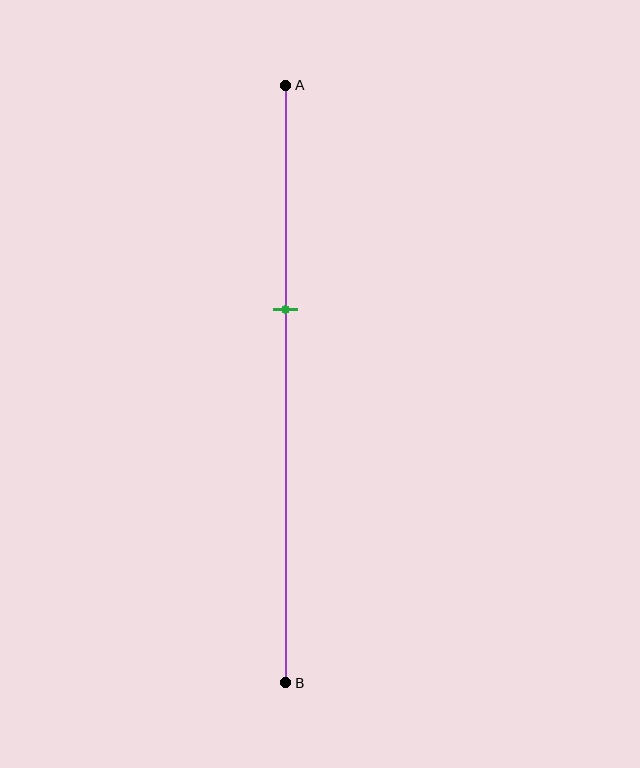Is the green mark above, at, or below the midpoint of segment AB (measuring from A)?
The green mark is above the midpoint of segment AB.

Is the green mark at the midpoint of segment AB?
No, the mark is at about 40% from A, not at the 50% midpoint.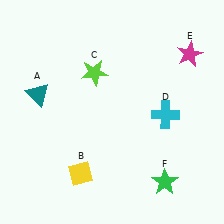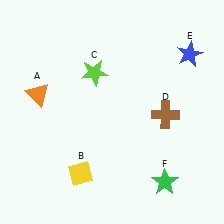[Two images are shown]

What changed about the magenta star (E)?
In Image 1, E is magenta. In Image 2, it changed to blue.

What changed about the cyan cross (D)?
In Image 1, D is cyan. In Image 2, it changed to brown.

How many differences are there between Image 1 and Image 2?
There are 3 differences between the two images.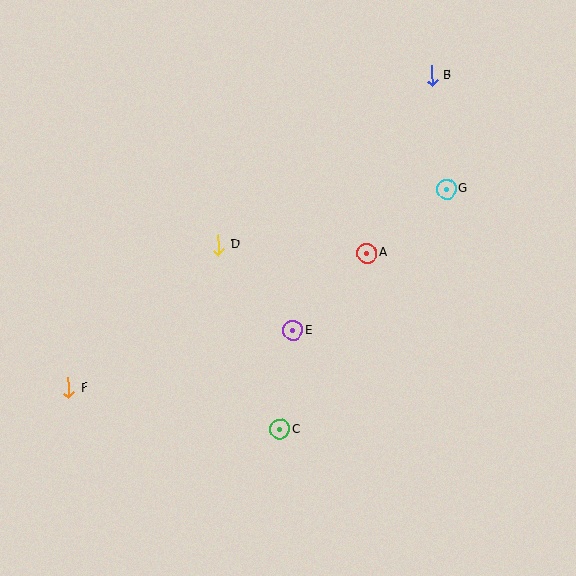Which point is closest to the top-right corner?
Point B is closest to the top-right corner.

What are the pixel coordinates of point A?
Point A is at (367, 253).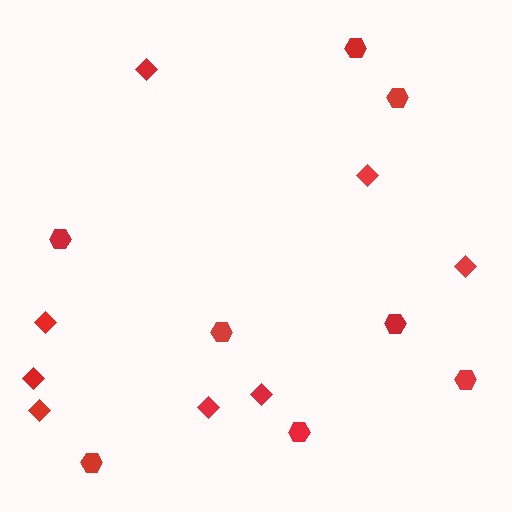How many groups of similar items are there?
There are 2 groups: one group of diamonds (8) and one group of hexagons (8).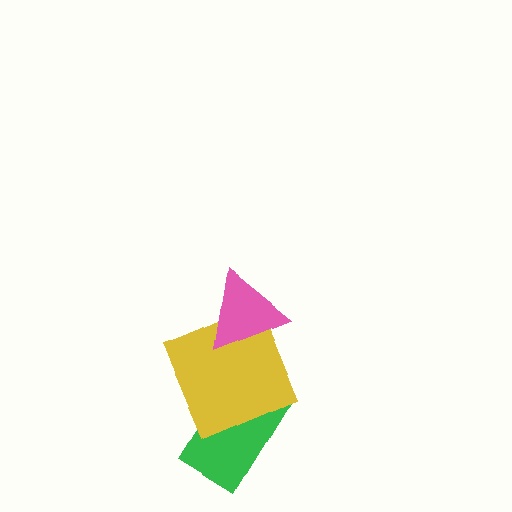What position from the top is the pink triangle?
The pink triangle is 1st from the top.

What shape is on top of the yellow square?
The pink triangle is on top of the yellow square.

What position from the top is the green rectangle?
The green rectangle is 3rd from the top.